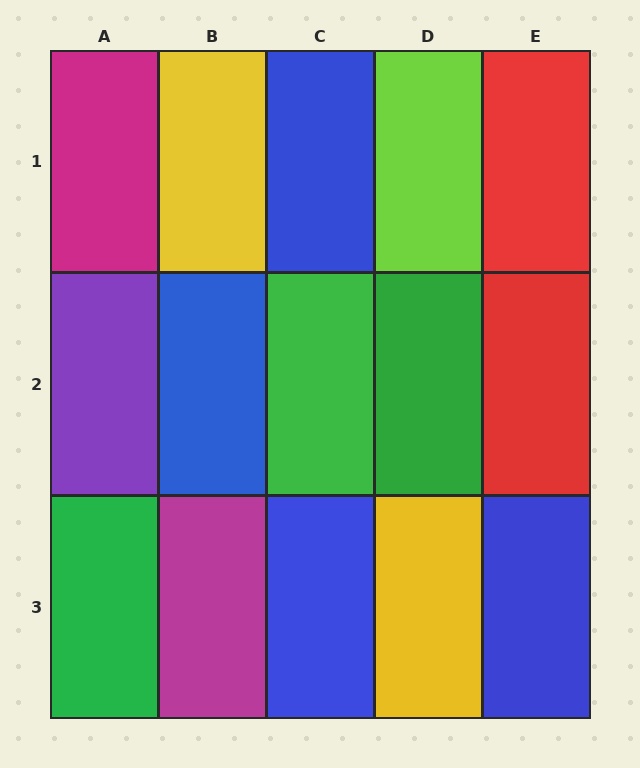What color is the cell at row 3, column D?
Yellow.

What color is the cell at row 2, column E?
Red.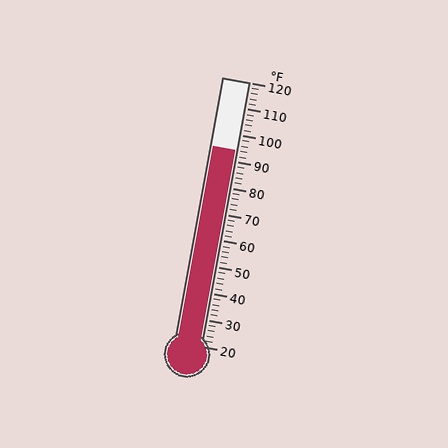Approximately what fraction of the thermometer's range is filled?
The thermometer is filled to approximately 75% of its range.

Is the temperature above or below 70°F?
The temperature is above 70°F.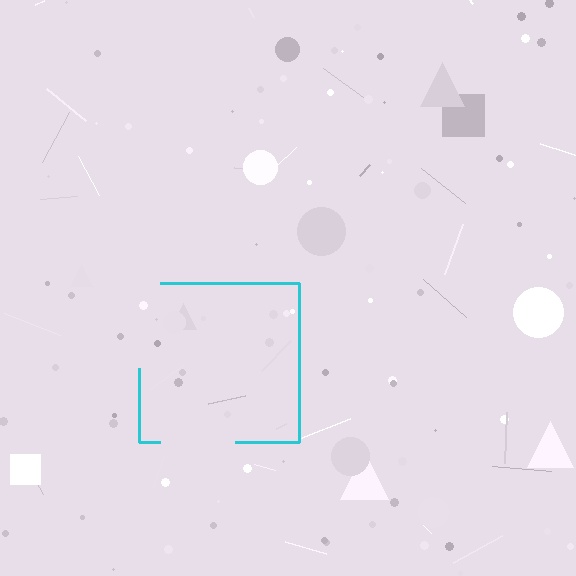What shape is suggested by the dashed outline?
The dashed outline suggests a square.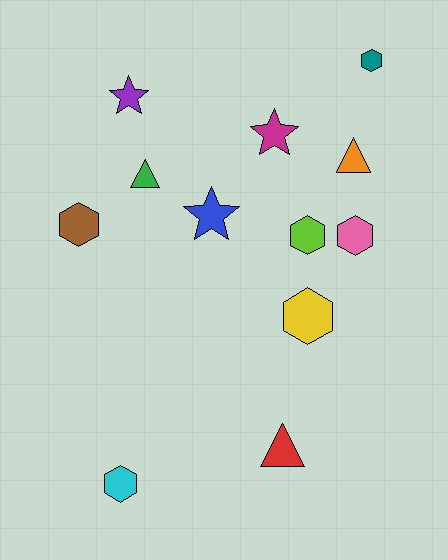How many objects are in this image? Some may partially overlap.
There are 12 objects.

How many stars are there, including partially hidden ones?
There are 3 stars.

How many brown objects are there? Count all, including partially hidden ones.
There is 1 brown object.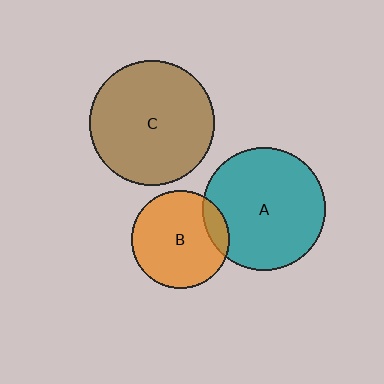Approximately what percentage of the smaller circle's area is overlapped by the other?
Approximately 15%.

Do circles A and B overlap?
Yes.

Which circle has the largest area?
Circle C (brown).